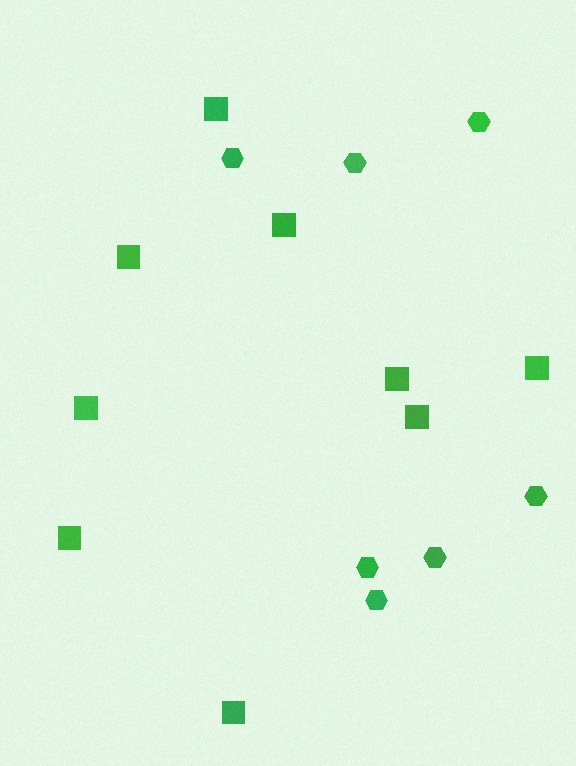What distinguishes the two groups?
There are 2 groups: one group of hexagons (7) and one group of squares (9).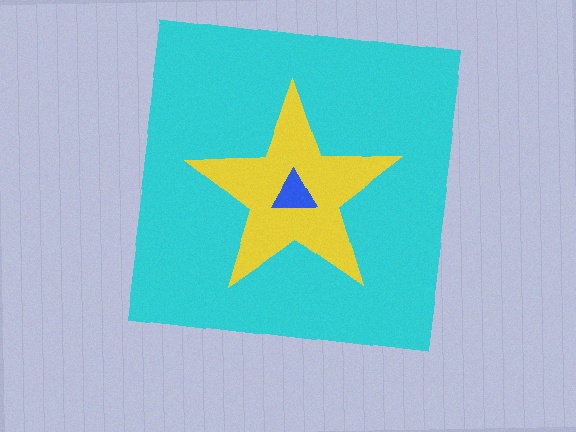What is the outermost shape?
The cyan square.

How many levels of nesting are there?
3.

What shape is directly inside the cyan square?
The yellow star.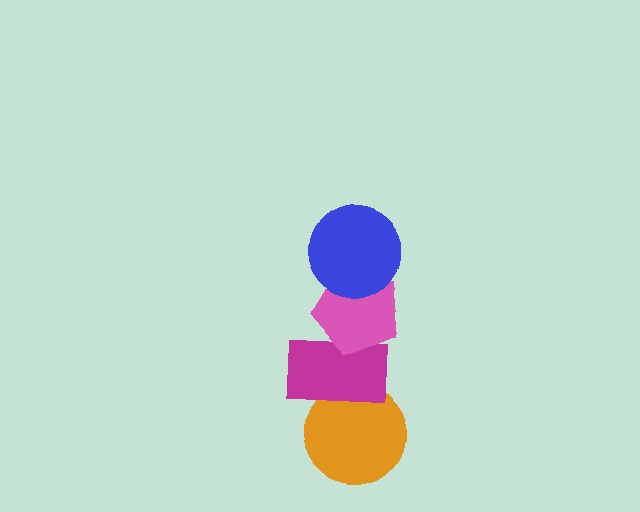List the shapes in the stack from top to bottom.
From top to bottom: the blue circle, the pink pentagon, the magenta rectangle, the orange circle.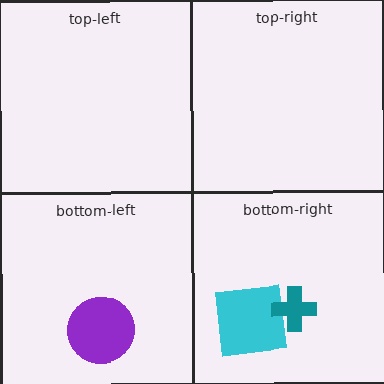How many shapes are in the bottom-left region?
1.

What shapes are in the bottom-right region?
The cyan square, the teal cross.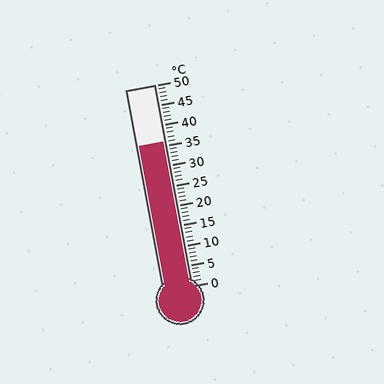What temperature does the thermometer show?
The thermometer shows approximately 36°C.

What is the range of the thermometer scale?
The thermometer scale ranges from 0°C to 50°C.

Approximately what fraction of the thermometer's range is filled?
The thermometer is filled to approximately 70% of its range.